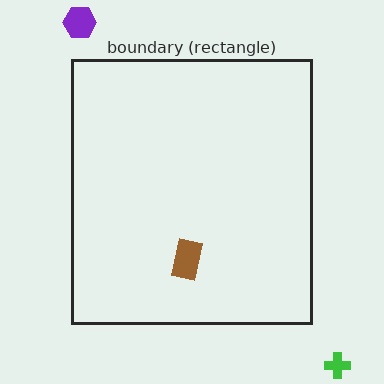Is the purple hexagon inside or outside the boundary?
Outside.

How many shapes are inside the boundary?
1 inside, 2 outside.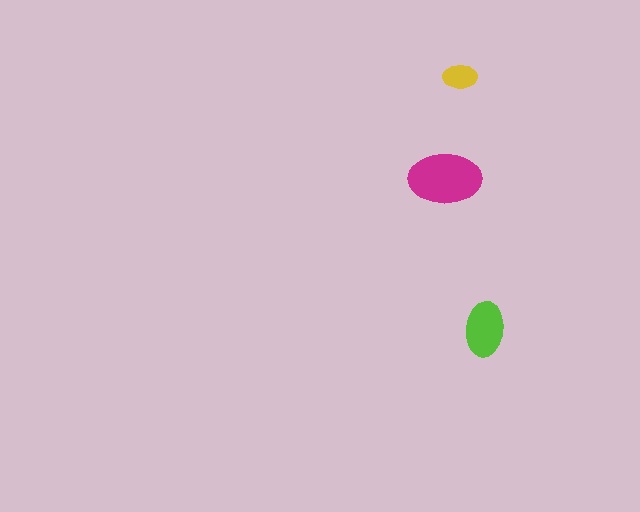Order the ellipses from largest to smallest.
the magenta one, the lime one, the yellow one.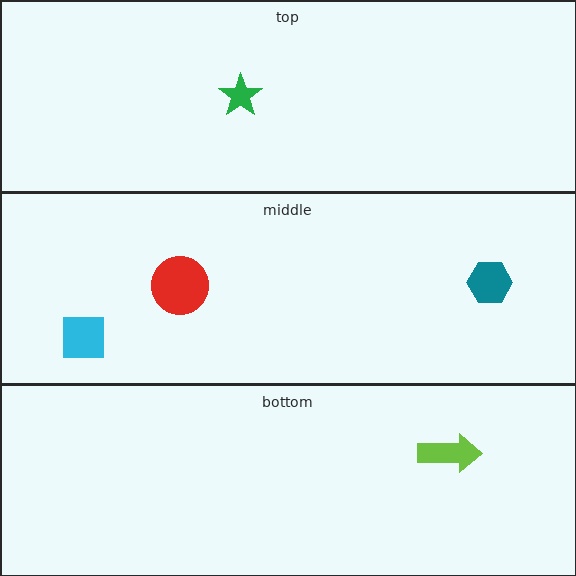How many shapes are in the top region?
1.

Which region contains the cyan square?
The middle region.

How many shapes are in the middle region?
3.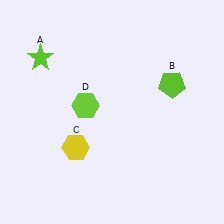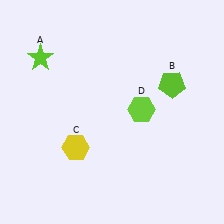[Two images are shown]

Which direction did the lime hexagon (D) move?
The lime hexagon (D) moved right.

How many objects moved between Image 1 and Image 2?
1 object moved between the two images.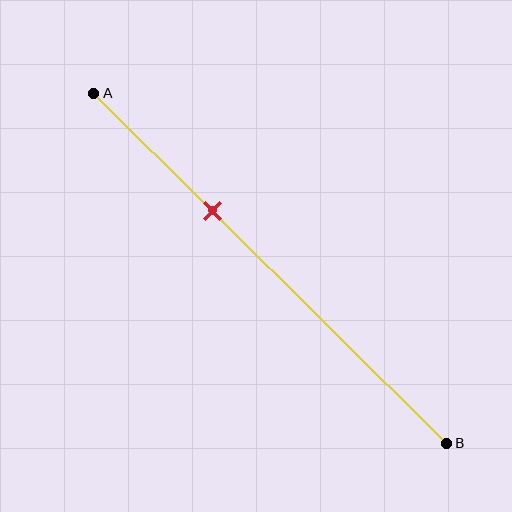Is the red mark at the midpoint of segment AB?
No, the mark is at about 35% from A, not at the 50% midpoint.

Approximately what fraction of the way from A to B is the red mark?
The red mark is approximately 35% of the way from A to B.